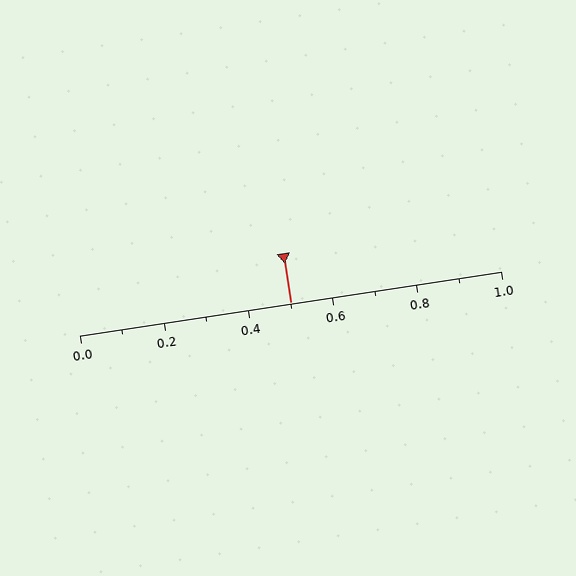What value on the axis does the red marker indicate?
The marker indicates approximately 0.5.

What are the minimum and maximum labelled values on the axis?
The axis runs from 0.0 to 1.0.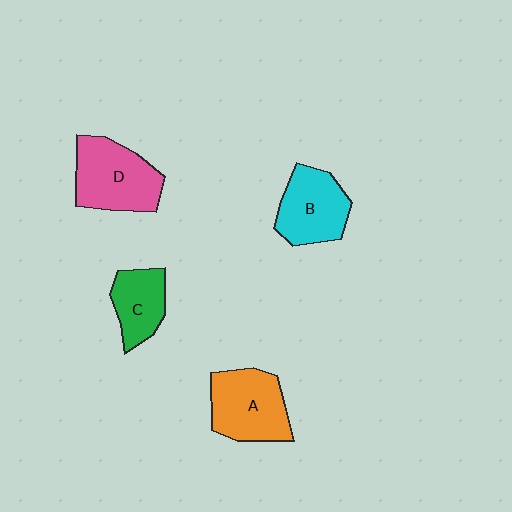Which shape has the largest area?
Shape D (pink).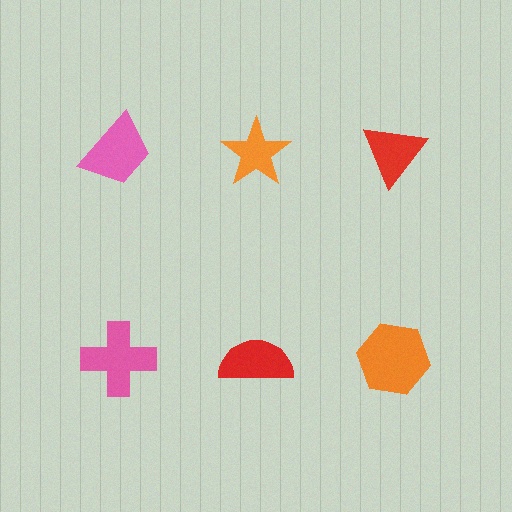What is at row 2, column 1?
A pink cross.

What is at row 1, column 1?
A pink trapezoid.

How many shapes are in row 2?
3 shapes.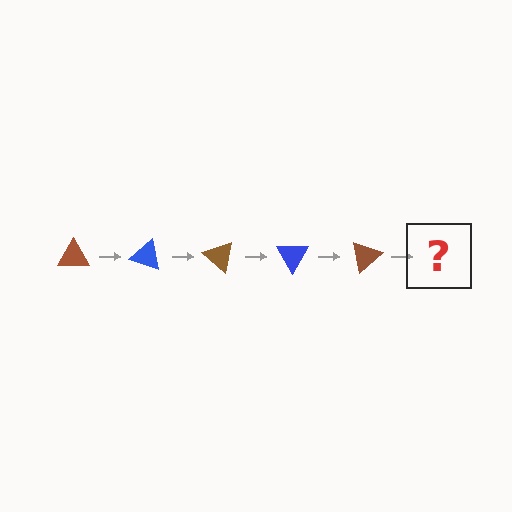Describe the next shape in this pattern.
It should be a blue triangle, rotated 100 degrees from the start.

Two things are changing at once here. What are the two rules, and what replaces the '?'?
The two rules are that it rotates 20 degrees each step and the color cycles through brown and blue. The '?' should be a blue triangle, rotated 100 degrees from the start.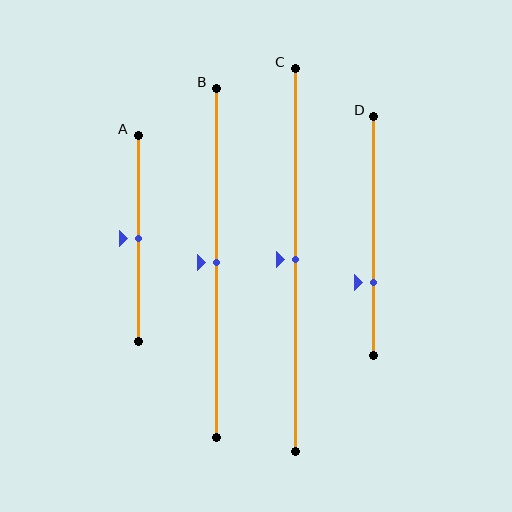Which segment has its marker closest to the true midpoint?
Segment A has its marker closest to the true midpoint.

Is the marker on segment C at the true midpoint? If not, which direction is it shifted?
Yes, the marker on segment C is at the true midpoint.